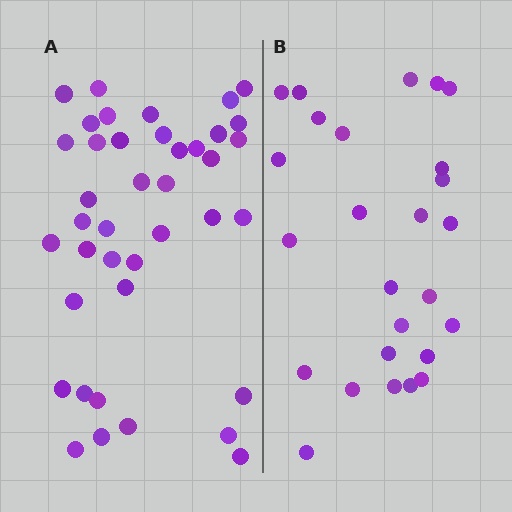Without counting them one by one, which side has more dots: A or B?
Region A (the left region) has more dots.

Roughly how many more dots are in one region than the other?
Region A has approximately 15 more dots than region B.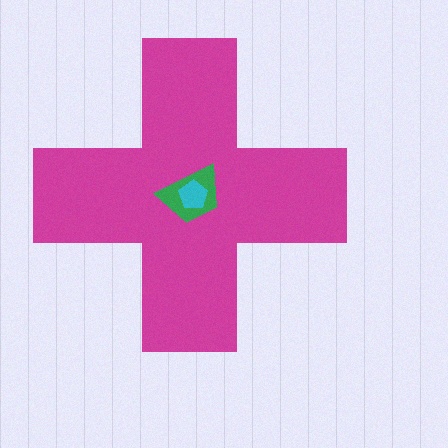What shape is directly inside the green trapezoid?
The cyan pentagon.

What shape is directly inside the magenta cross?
The green trapezoid.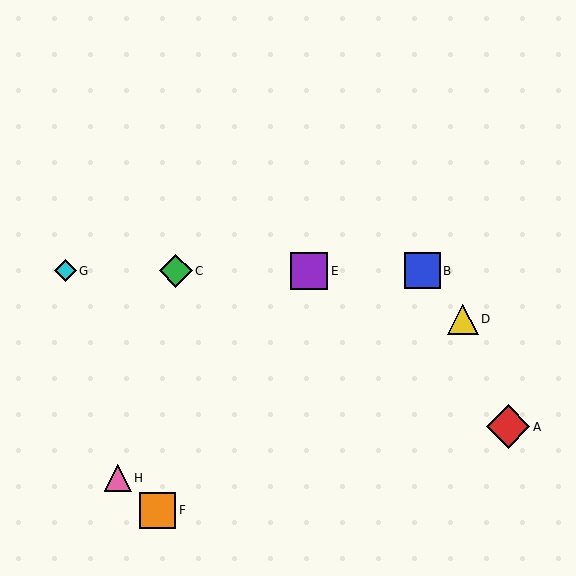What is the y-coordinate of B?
Object B is at y≈271.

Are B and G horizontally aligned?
Yes, both are at y≈271.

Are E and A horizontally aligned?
No, E is at y≈271 and A is at y≈427.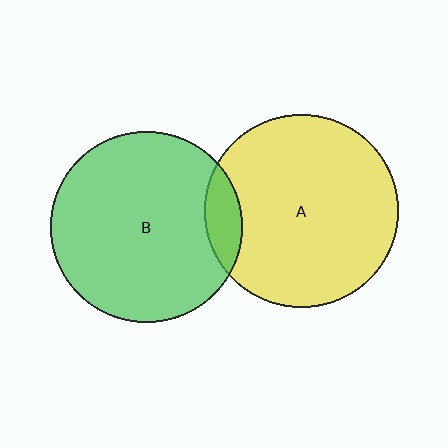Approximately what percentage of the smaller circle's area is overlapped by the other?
Approximately 10%.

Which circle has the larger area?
Circle A (yellow).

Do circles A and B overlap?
Yes.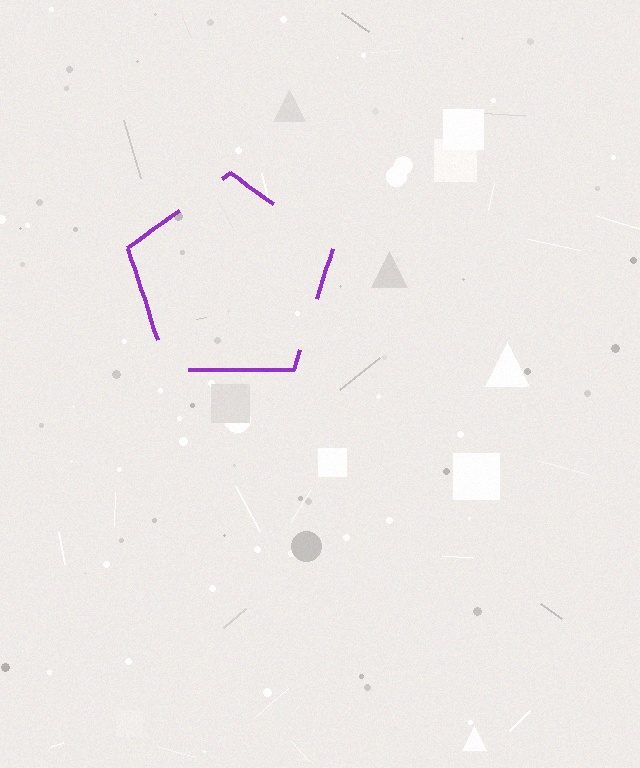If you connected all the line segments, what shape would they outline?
They would outline a pentagon.